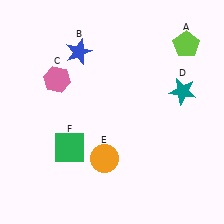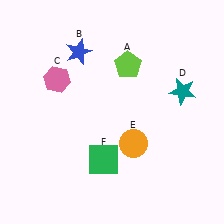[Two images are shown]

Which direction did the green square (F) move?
The green square (F) moved right.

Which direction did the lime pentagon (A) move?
The lime pentagon (A) moved left.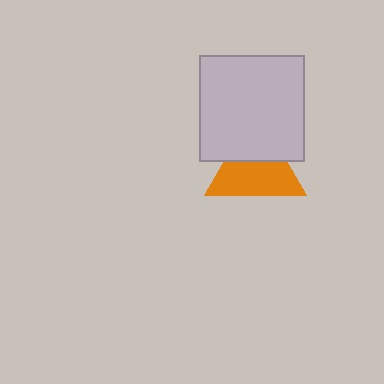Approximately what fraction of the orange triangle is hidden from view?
Roughly 38% of the orange triangle is hidden behind the light gray square.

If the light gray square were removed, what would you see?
You would see the complete orange triangle.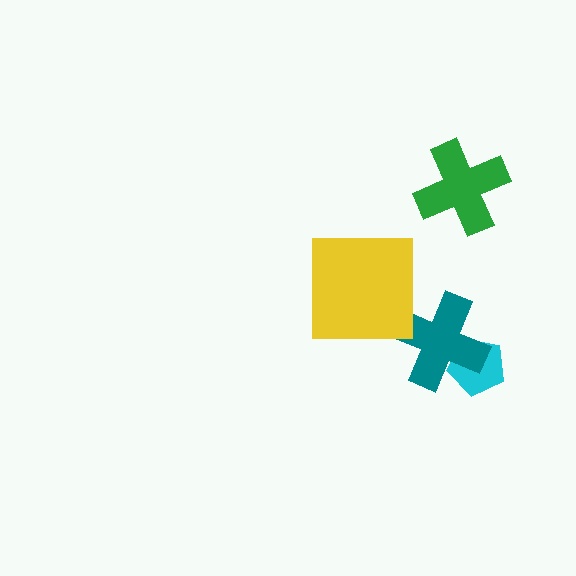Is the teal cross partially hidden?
No, no other shape covers it.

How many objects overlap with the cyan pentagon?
1 object overlaps with the cyan pentagon.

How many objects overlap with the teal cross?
1 object overlaps with the teal cross.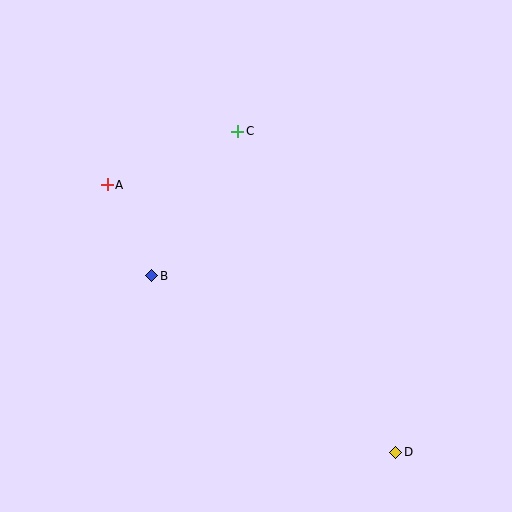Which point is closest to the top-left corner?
Point A is closest to the top-left corner.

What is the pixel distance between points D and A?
The distance between D and A is 393 pixels.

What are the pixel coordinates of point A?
Point A is at (107, 185).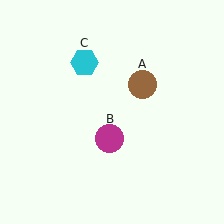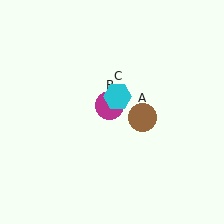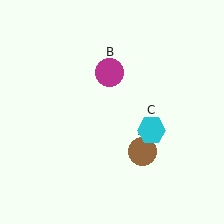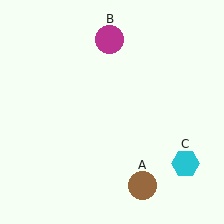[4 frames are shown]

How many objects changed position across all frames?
3 objects changed position: brown circle (object A), magenta circle (object B), cyan hexagon (object C).